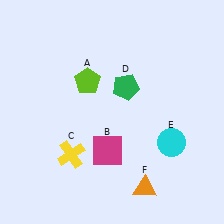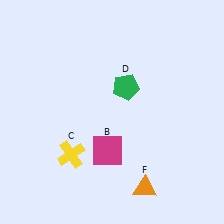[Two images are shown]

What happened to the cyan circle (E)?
The cyan circle (E) was removed in Image 2. It was in the bottom-right area of Image 1.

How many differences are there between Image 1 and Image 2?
There are 2 differences between the two images.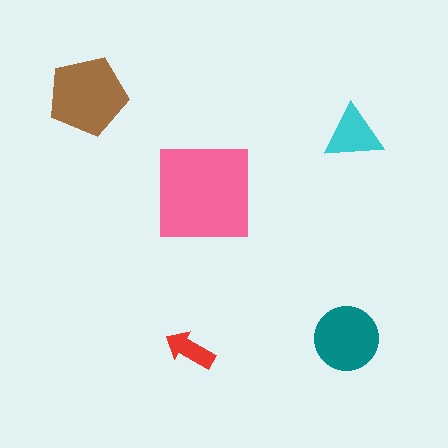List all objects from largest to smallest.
The pink square, the brown pentagon, the teal circle, the cyan triangle, the red arrow.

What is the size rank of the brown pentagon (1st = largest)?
2nd.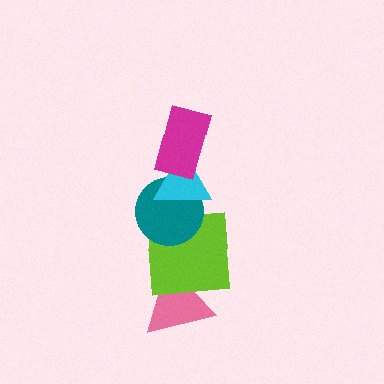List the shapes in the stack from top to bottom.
From top to bottom: the magenta rectangle, the cyan triangle, the teal circle, the lime square, the pink triangle.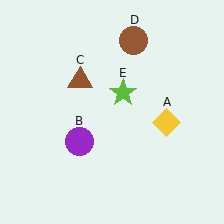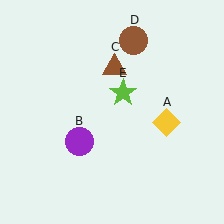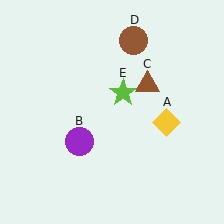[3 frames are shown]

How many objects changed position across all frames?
1 object changed position: brown triangle (object C).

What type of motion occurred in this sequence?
The brown triangle (object C) rotated clockwise around the center of the scene.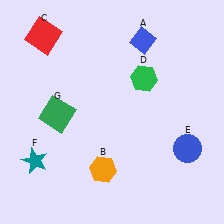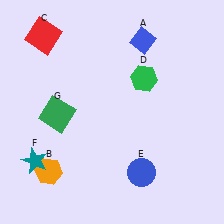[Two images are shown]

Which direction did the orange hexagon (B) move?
The orange hexagon (B) moved left.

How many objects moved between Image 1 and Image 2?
2 objects moved between the two images.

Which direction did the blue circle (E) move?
The blue circle (E) moved left.